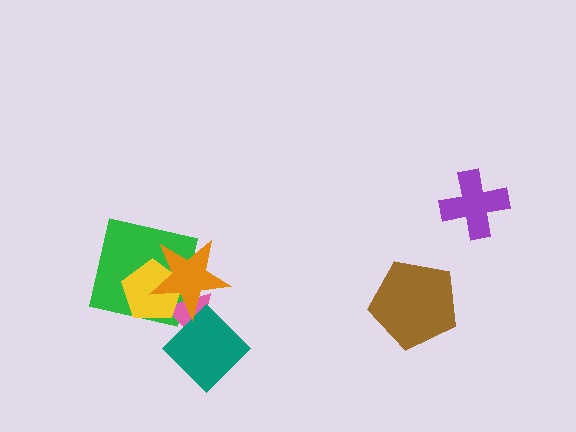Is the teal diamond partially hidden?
Yes, it is partially covered by another shape.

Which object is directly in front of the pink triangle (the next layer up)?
The teal diamond is directly in front of the pink triangle.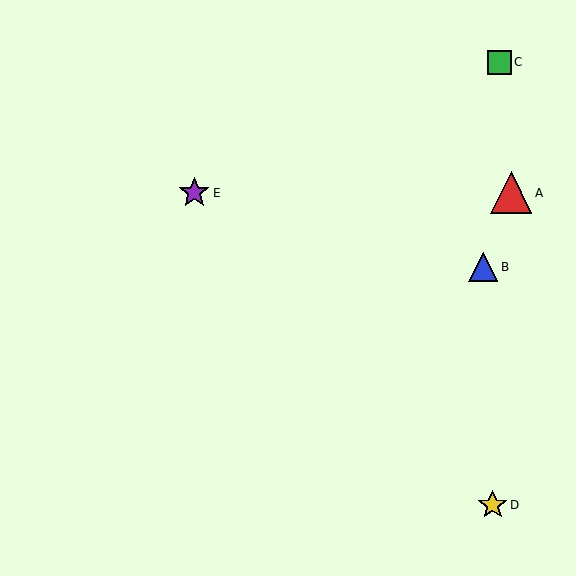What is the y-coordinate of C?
Object C is at y≈62.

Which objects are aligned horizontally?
Objects A, E are aligned horizontally.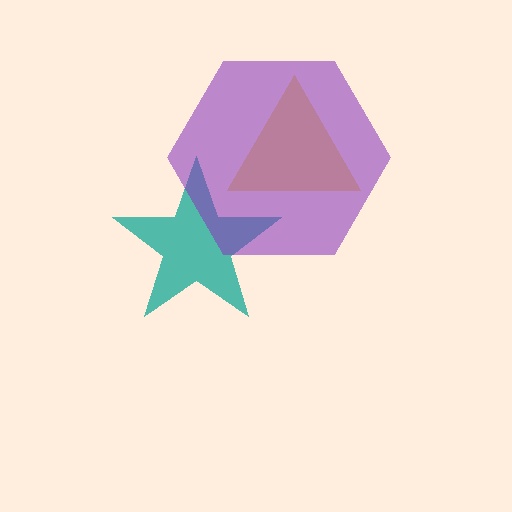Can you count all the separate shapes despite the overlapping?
Yes, there are 3 separate shapes.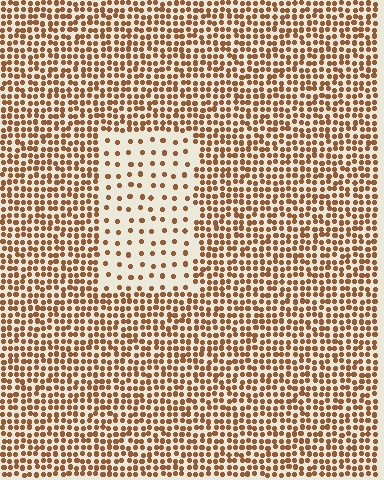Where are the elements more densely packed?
The elements are more densely packed outside the rectangle boundary.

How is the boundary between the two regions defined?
The boundary is defined by a change in element density (approximately 2.9x ratio). All elements are the same color, size, and shape.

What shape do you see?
I see a rectangle.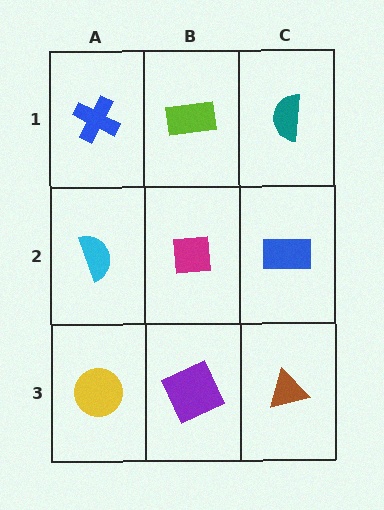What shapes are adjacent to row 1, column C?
A blue rectangle (row 2, column C), a lime rectangle (row 1, column B).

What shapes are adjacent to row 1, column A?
A cyan semicircle (row 2, column A), a lime rectangle (row 1, column B).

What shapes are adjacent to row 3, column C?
A blue rectangle (row 2, column C), a purple square (row 3, column B).